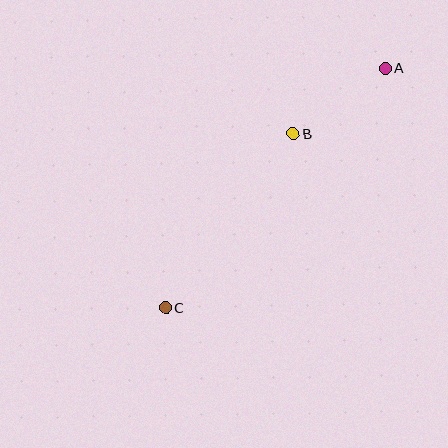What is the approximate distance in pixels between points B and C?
The distance between B and C is approximately 216 pixels.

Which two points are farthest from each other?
Points A and C are farthest from each other.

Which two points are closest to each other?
Points A and B are closest to each other.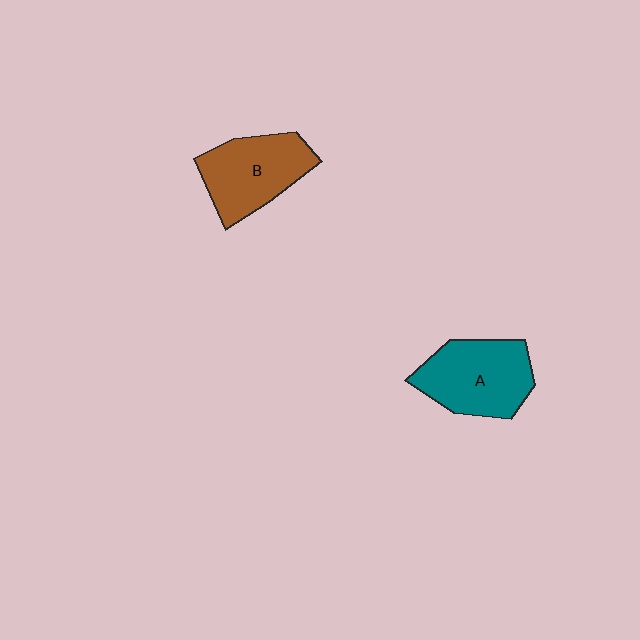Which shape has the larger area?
Shape A (teal).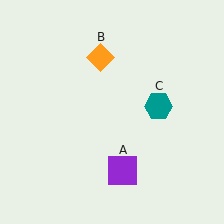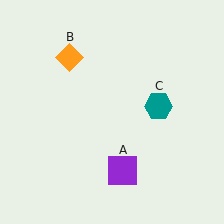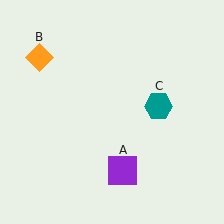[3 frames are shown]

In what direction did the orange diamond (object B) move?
The orange diamond (object B) moved left.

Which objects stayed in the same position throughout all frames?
Purple square (object A) and teal hexagon (object C) remained stationary.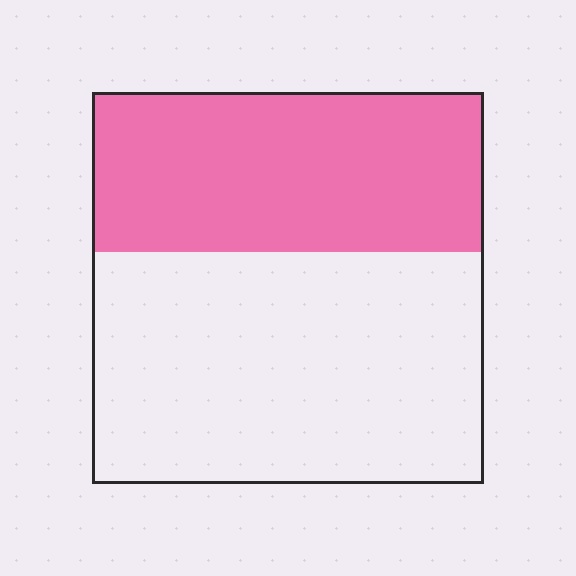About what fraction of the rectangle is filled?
About two fifths (2/5).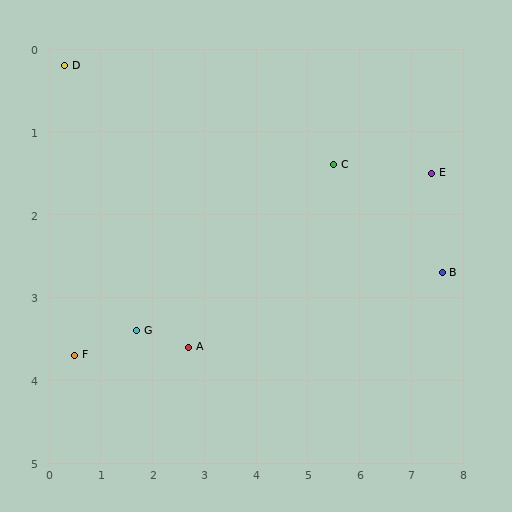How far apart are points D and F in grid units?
Points D and F are about 3.5 grid units apart.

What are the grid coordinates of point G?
Point G is at approximately (1.7, 3.4).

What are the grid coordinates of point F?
Point F is at approximately (0.5, 3.7).